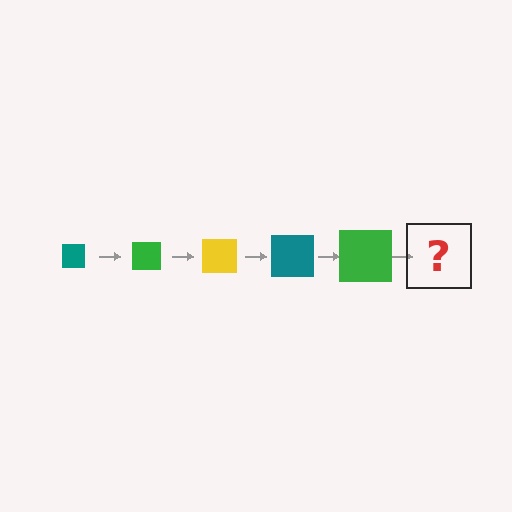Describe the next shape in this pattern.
It should be a yellow square, larger than the previous one.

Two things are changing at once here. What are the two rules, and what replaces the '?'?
The two rules are that the square grows larger each step and the color cycles through teal, green, and yellow. The '?' should be a yellow square, larger than the previous one.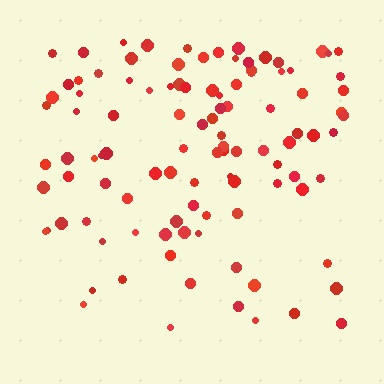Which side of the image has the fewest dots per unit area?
The bottom.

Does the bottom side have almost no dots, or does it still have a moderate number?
Still a moderate number, just noticeably fewer than the top.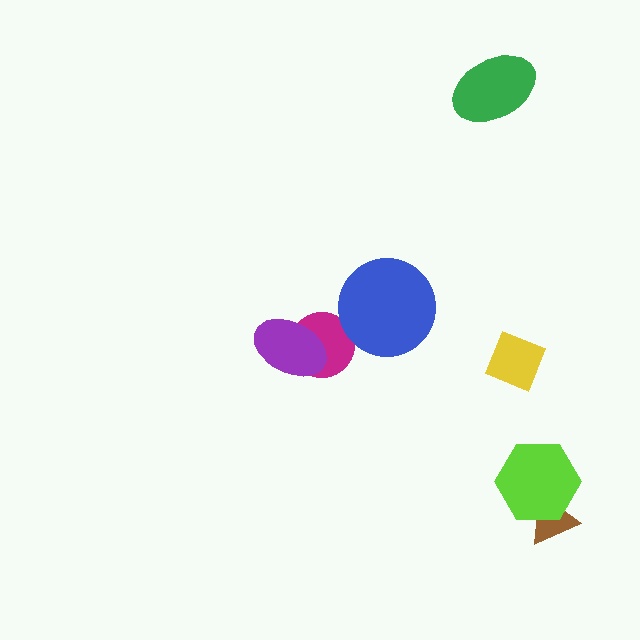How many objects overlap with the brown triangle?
1 object overlaps with the brown triangle.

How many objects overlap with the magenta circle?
1 object overlaps with the magenta circle.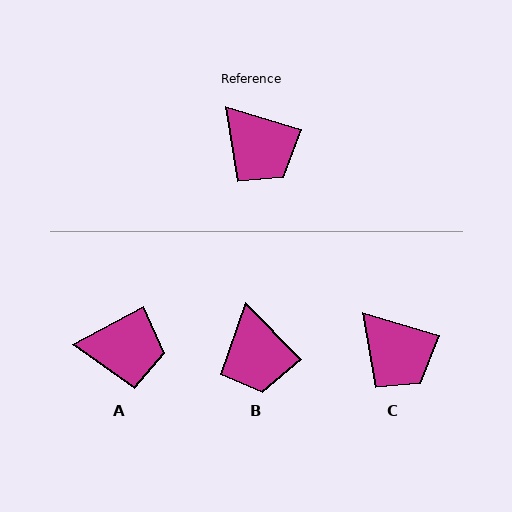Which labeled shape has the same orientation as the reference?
C.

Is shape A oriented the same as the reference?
No, it is off by about 44 degrees.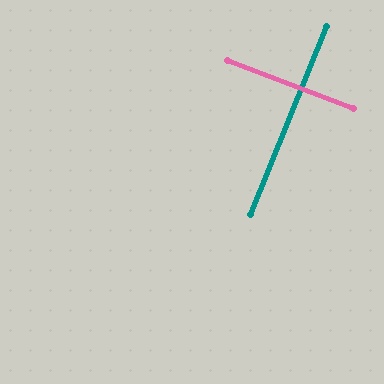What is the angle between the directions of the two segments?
Approximately 89 degrees.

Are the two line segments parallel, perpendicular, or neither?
Perpendicular — they meet at approximately 89°.